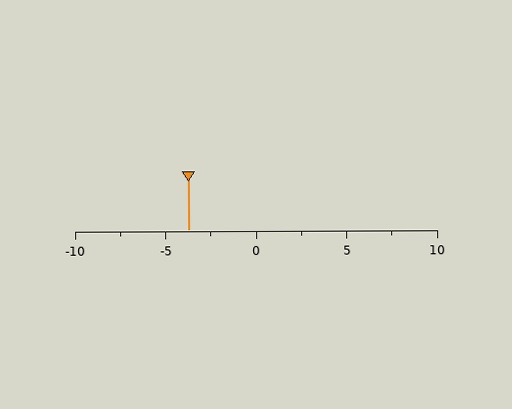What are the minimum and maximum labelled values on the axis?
The axis runs from -10 to 10.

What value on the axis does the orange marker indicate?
The marker indicates approximately -3.8.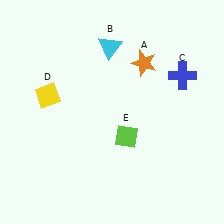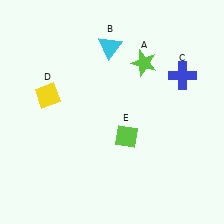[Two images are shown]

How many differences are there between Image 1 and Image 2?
There is 1 difference between the two images.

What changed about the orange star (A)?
In Image 1, A is orange. In Image 2, it changed to lime.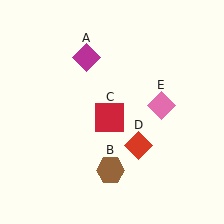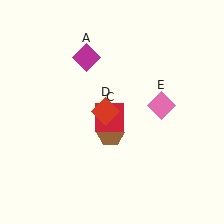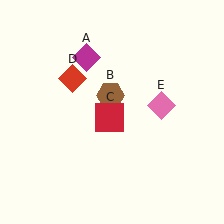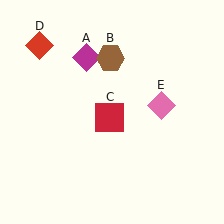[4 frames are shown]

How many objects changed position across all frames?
2 objects changed position: brown hexagon (object B), red diamond (object D).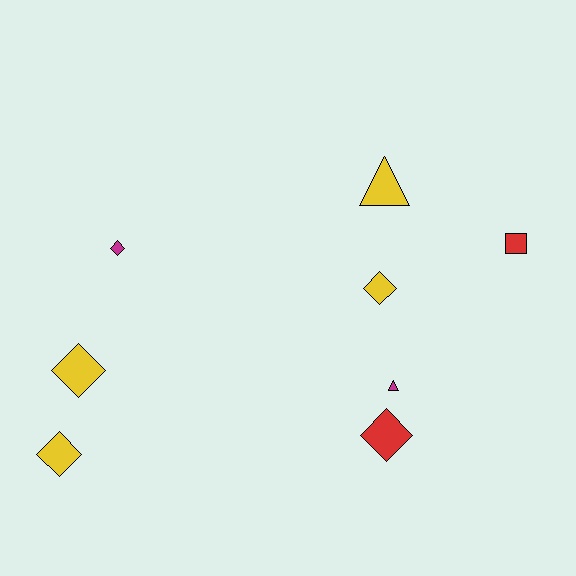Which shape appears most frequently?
Diamond, with 5 objects.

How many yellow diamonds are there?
There are 3 yellow diamonds.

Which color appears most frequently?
Yellow, with 4 objects.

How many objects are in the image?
There are 8 objects.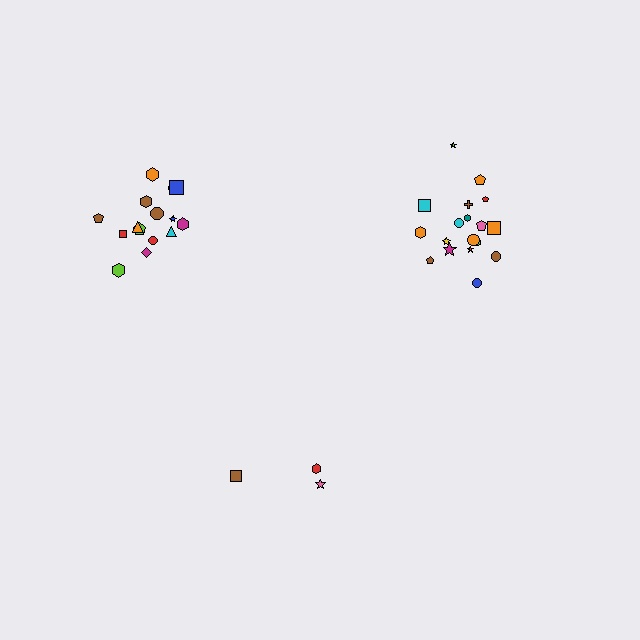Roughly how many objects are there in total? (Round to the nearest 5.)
Roughly 35 objects in total.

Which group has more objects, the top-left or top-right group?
The top-right group.